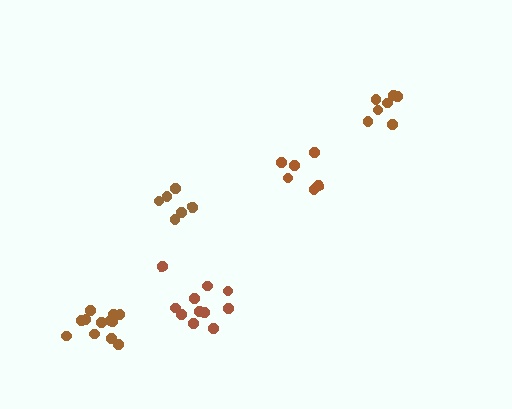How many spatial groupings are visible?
There are 5 spatial groupings.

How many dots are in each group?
Group 1: 11 dots, Group 2: 6 dots, Group 3: 6 dots, Group 4: 12 dots, Group 5: 7 dots (42 total).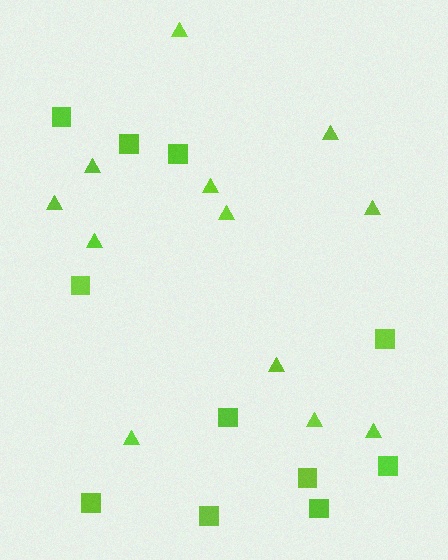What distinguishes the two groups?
There are 2 groups: one group of squares (11) and one group of triangles (12).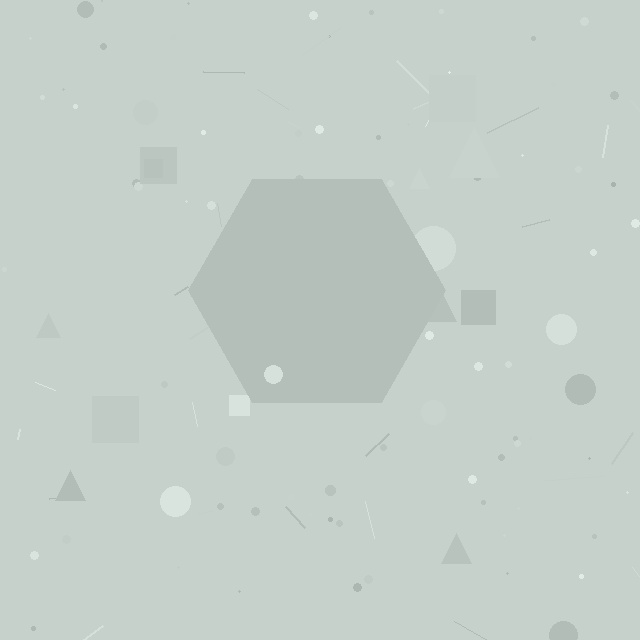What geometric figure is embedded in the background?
A hexagon is embedded in the background.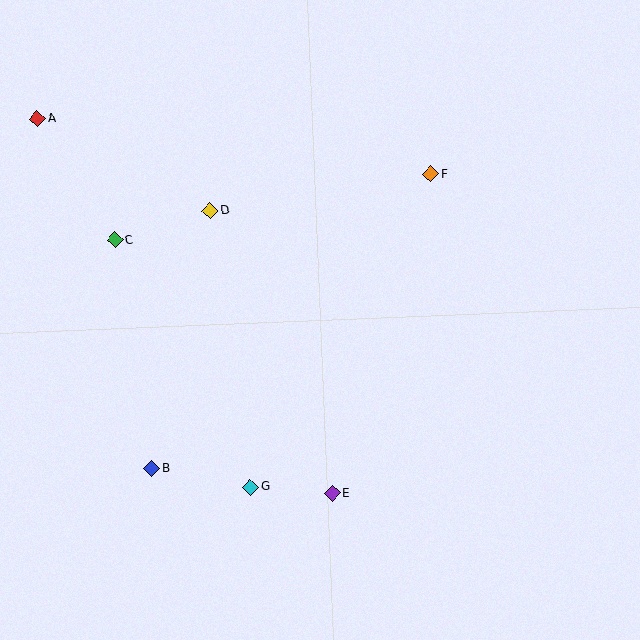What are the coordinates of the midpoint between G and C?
The midpoint between G and C is at (183, 364).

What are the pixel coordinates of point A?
Point A is at (37, 119).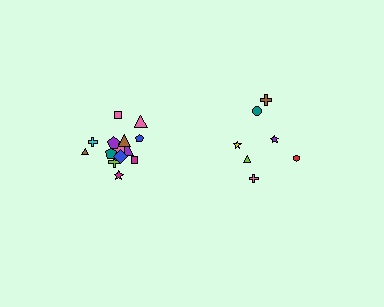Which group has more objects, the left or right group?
The left group.